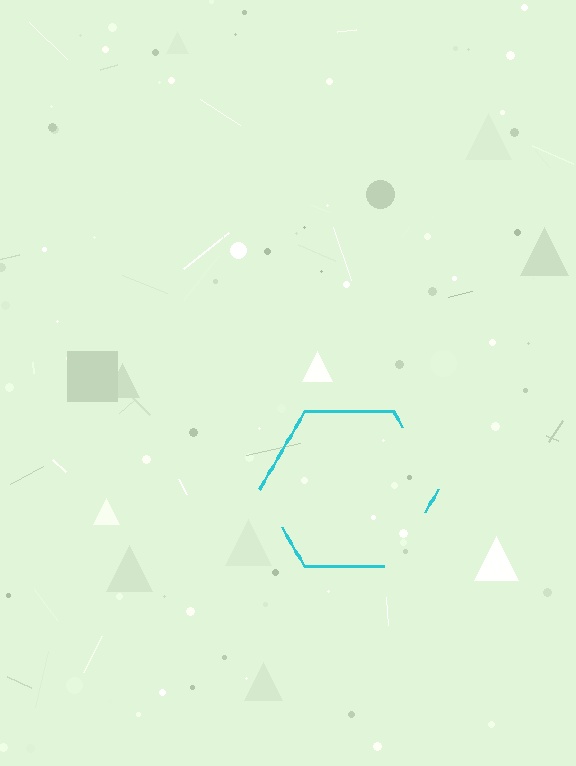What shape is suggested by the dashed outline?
The dashed outline suggests a hexagon.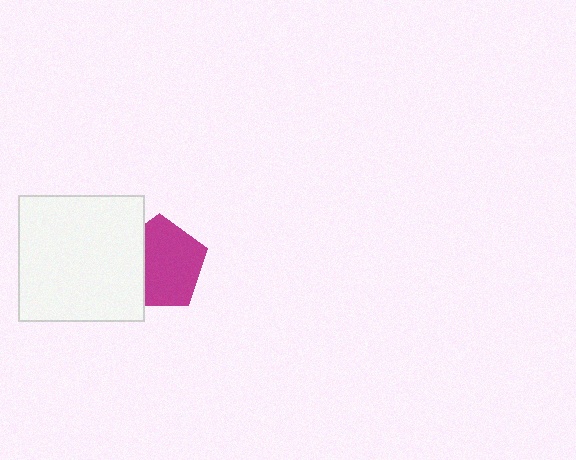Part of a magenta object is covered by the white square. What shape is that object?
It is a pentagon.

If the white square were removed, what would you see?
You would see the complete magenta pentagon.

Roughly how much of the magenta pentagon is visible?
Most of it is visible (roughly 70%).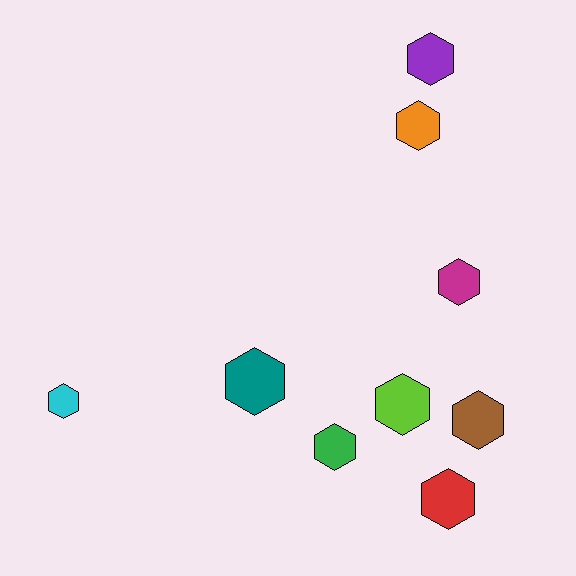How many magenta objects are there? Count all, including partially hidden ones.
There is 1 magenta object.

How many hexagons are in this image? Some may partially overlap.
There are 9 hexagons.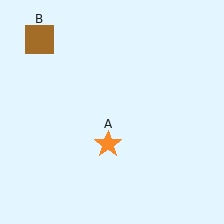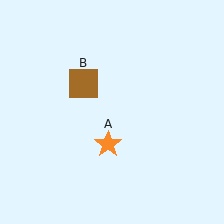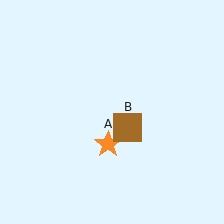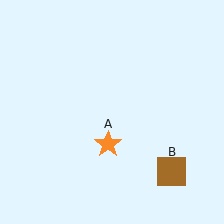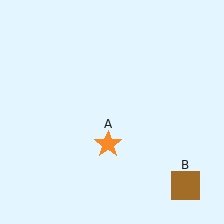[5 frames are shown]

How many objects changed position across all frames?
1 object changed position: brown square (object B).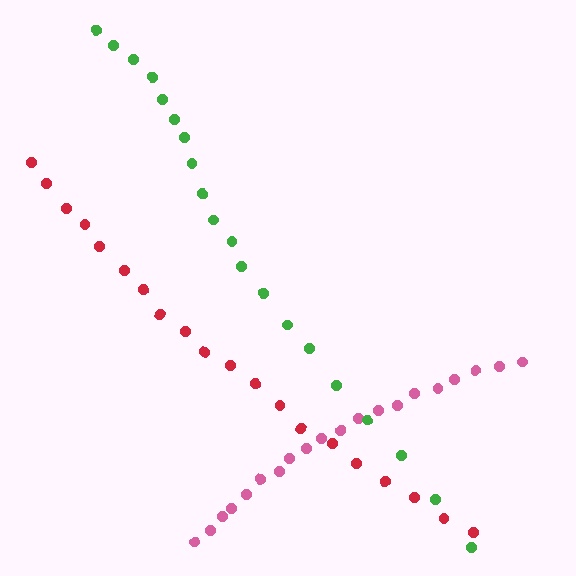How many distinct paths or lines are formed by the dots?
There are 3 distinct paths.